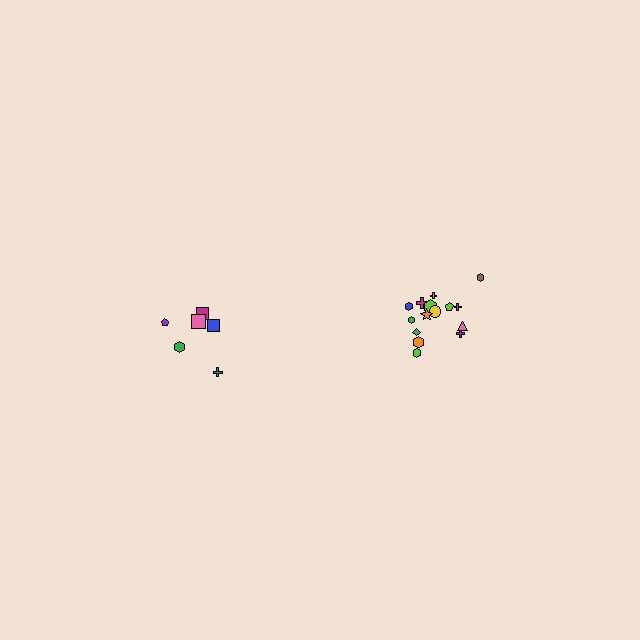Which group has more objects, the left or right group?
The right group.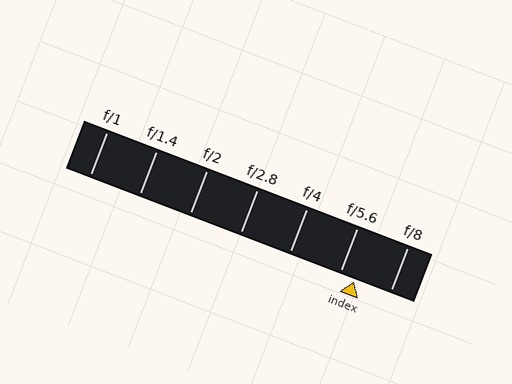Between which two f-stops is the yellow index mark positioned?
The index mark is between f/5.6 and f/8.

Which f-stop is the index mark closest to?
The index mark is closest to f/5.6.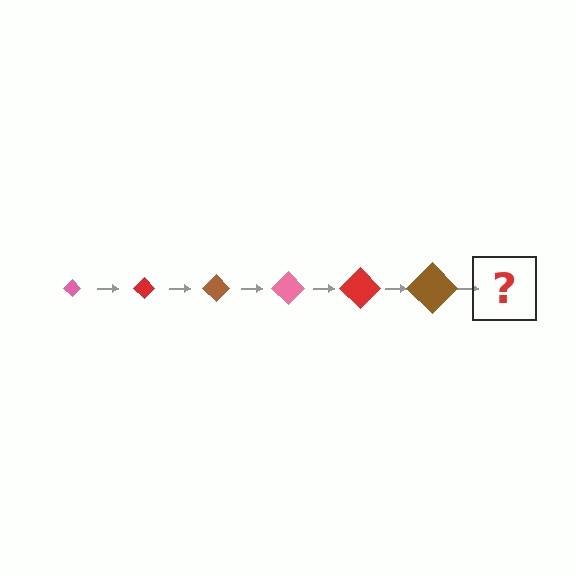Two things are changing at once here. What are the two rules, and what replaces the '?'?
The two rules are that the diamond grows larger each step and the color cycles through pink, red, and brown. The '?' should be a pink diamond, larger than the previous one.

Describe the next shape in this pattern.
It should be a pink diamond, larger than the previous one.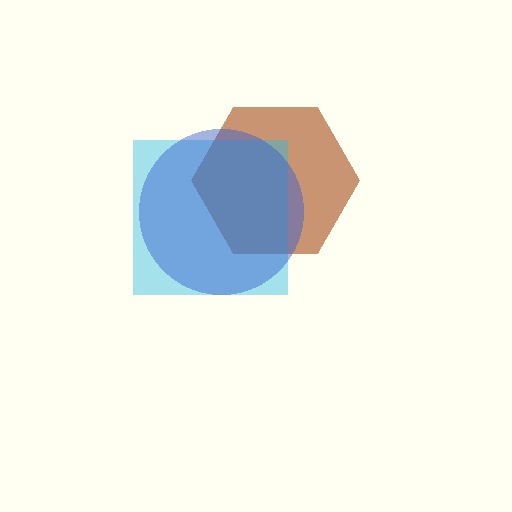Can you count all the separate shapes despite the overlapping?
Yes, there are 3 separate shapes.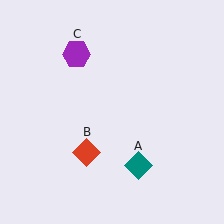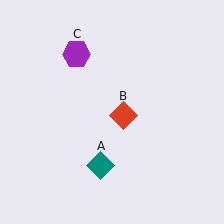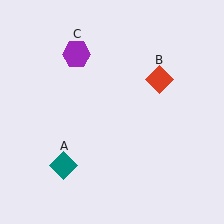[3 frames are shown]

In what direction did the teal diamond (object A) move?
The teal diamond (object A) moved left.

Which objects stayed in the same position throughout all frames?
Purple hexagon (object C) remained stationary.